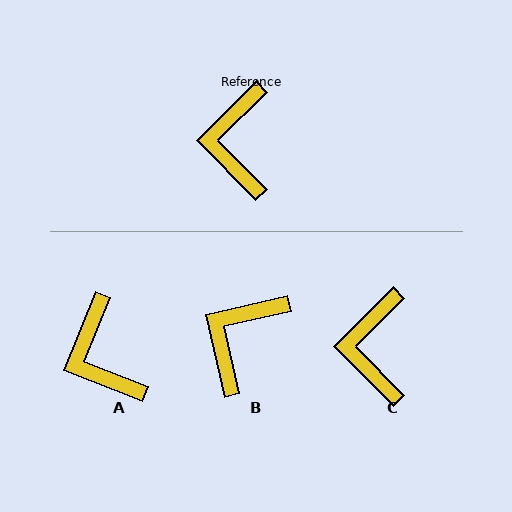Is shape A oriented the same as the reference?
No, it is off by about 23 degrees.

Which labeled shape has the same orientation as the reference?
C.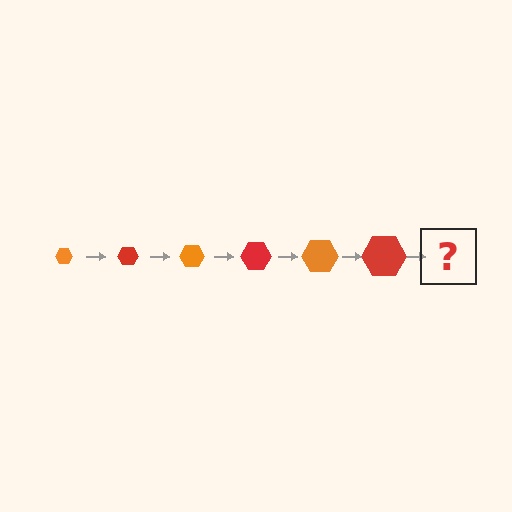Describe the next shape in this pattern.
It should be an orange hexagon, larger than the previous one.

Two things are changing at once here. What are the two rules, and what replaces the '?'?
The two rules are that the hexagon grows larger each step and the color cycles through orange and red. The '?' should be an orange hexagon, larger than the previous one.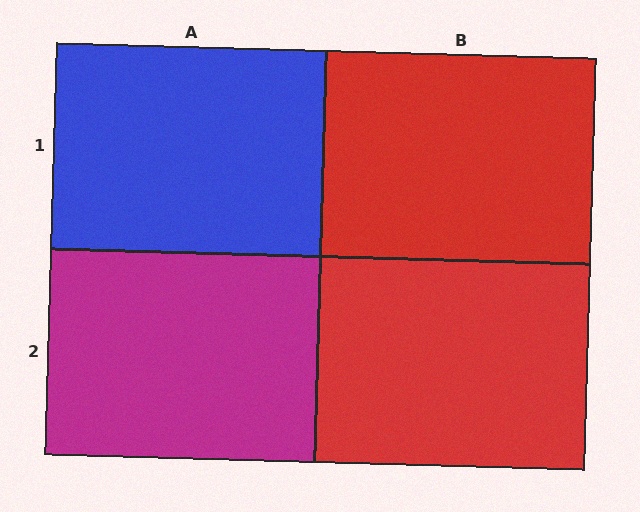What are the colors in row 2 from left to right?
Magenta, red.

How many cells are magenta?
1 cell is magenta.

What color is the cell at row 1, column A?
Blue.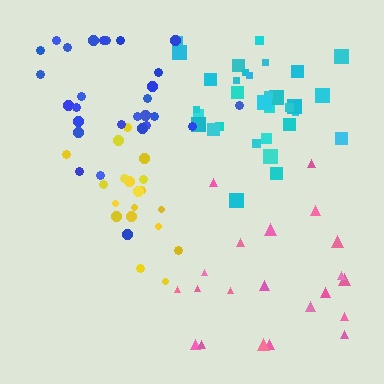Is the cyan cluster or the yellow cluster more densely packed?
Cyan.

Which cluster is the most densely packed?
Cyan.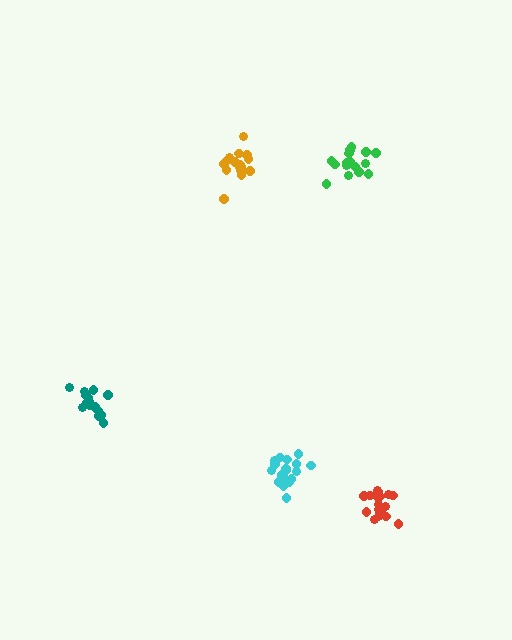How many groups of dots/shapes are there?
There are 5 groups.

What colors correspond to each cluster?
The clusters are colored: orange, cyan, teal, red, green.